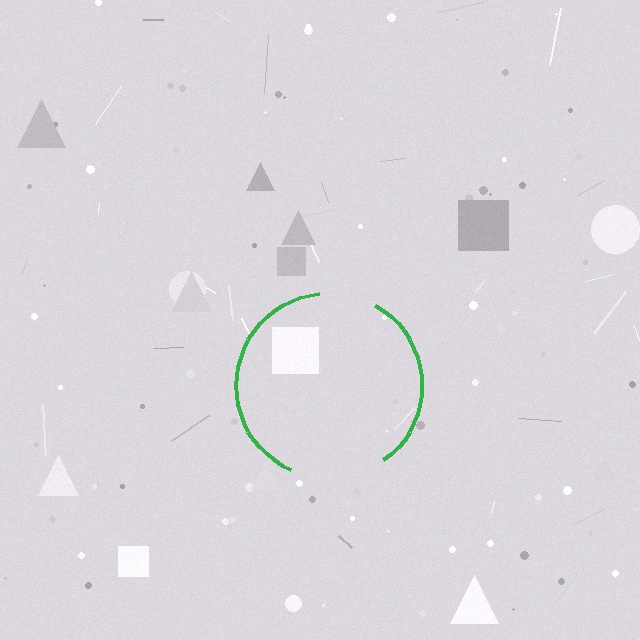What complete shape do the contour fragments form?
The contour fragments form a circle.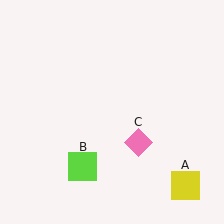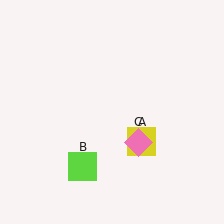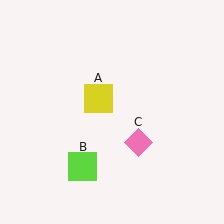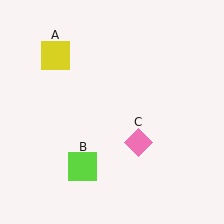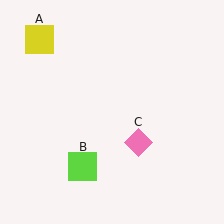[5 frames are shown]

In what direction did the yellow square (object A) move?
The yellow square (object A) moved up and to the left.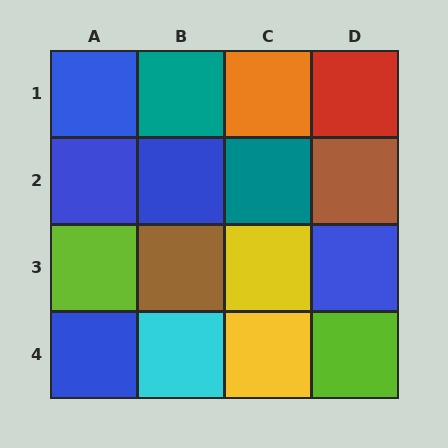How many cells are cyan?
1 cell is cyan.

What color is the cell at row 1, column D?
Red.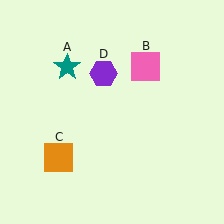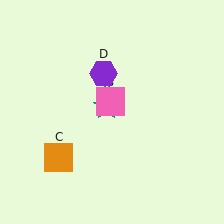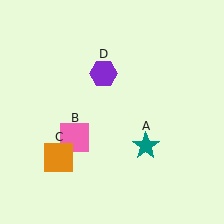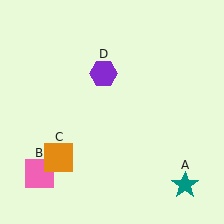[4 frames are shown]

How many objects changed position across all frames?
2 objects changed position: teal star (object A), pink square (object B).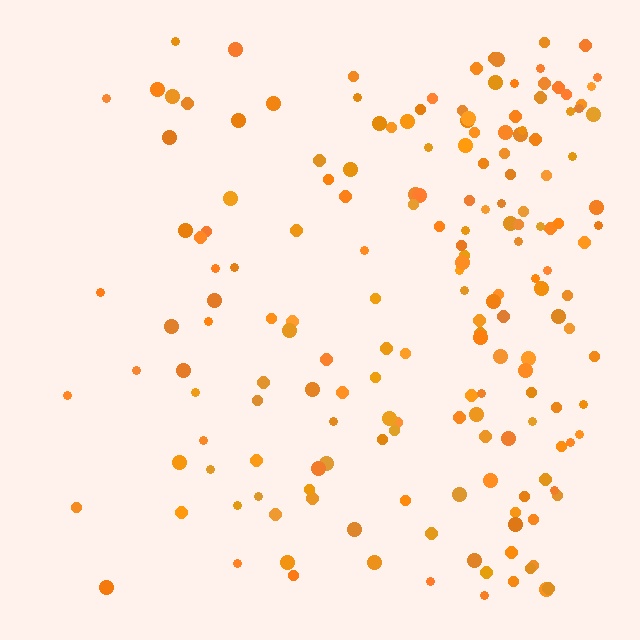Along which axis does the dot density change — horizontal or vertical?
Horizontal.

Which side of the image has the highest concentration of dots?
The right.